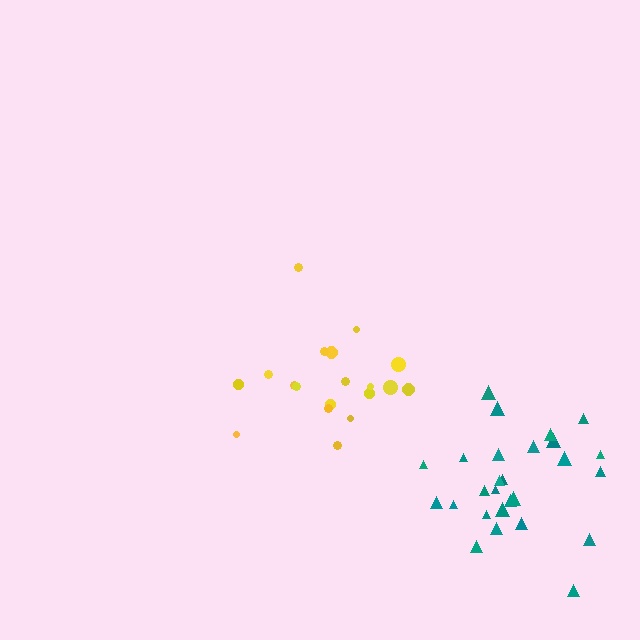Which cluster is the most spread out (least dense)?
Yellow.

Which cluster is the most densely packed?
Teal.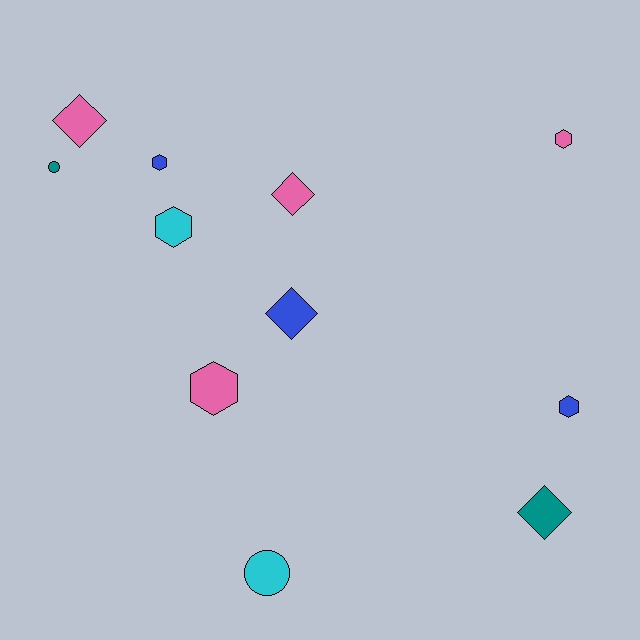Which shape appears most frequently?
Hexagon, with 5 objects.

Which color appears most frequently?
Pink, with 4 objects.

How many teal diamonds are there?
There is 1 teal diamond.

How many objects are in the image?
There are 11 objects.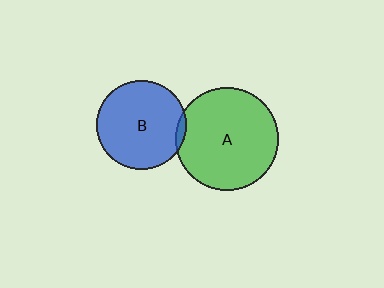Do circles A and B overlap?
Yes.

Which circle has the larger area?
Circle A (green).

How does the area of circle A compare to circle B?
Approximately 1.3 times.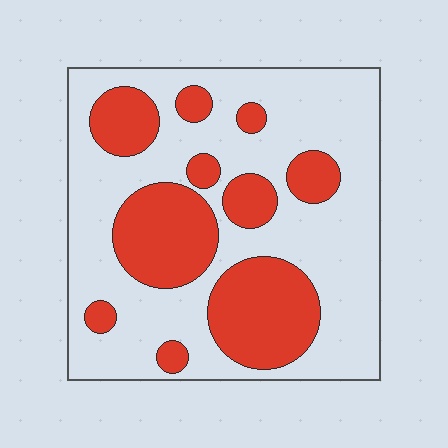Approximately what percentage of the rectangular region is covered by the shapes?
Approximately 35%.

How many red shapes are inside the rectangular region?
10.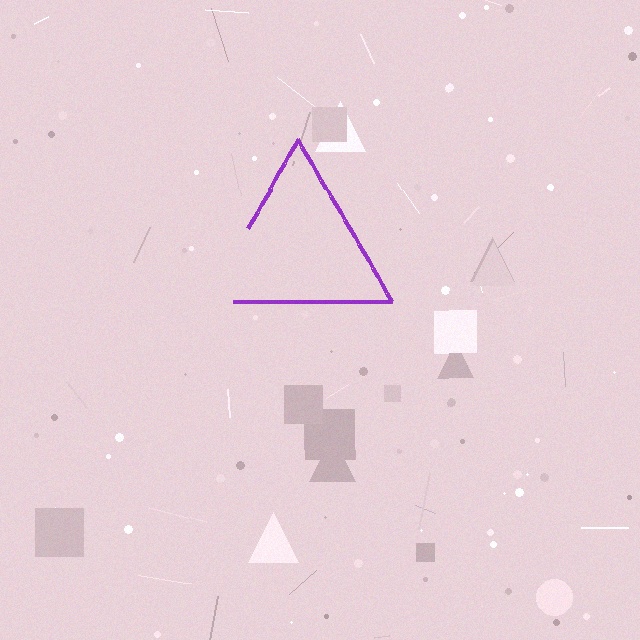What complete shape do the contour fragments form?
The contour fragments form a triangle.